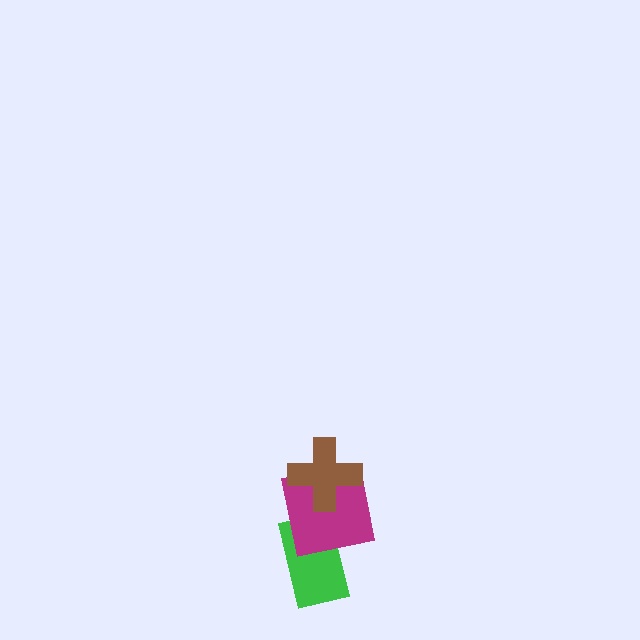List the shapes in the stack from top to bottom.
From top to bottom: the brown cross, the magenta square, the green rectangle.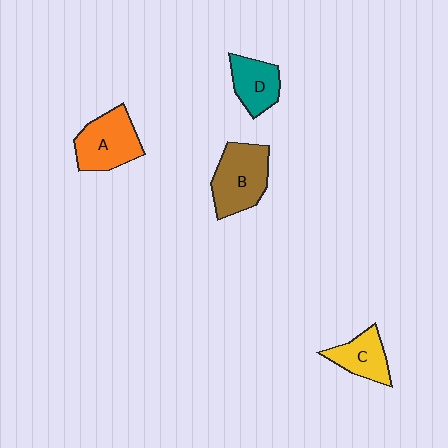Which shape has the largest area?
Shape B (brown).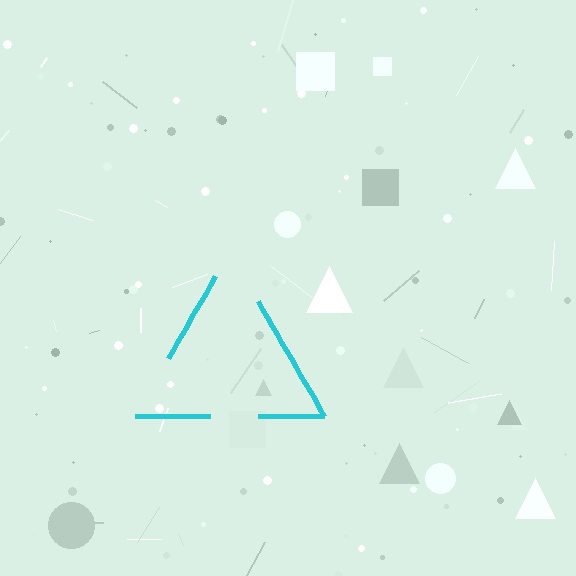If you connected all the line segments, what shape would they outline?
They would outline a triangle.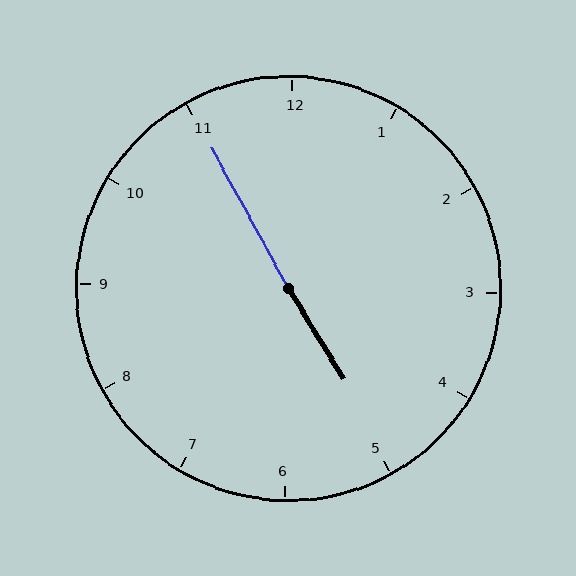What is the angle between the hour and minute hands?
Approximately 178 degrees.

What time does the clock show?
4:55.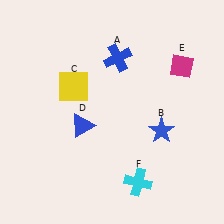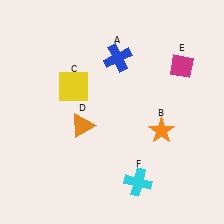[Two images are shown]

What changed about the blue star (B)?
In Image 1, B is blue. In Image 2, it changed to orange.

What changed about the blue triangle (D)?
In Image 1, D is blue. In Image 2, it changed to orange.